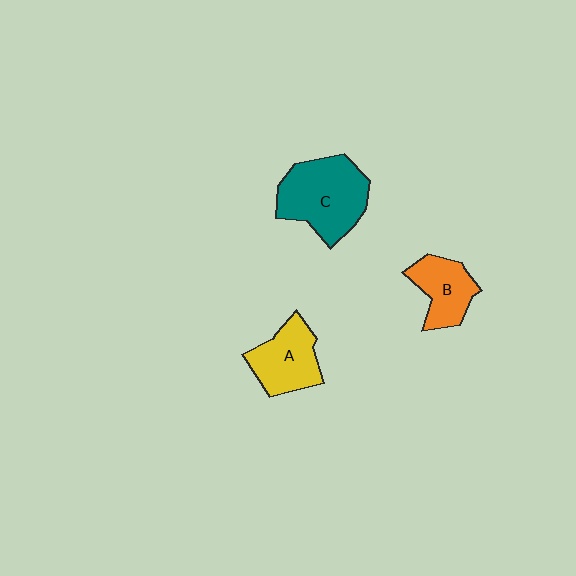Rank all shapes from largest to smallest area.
From largest to smallest: C (teal), A (yellow), B (orange).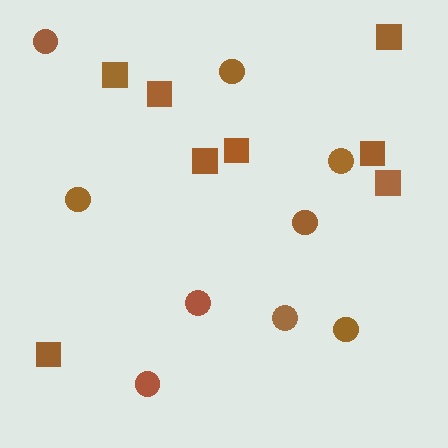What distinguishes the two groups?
There are 2 groups: one group of squares (8) and one group of circles (9).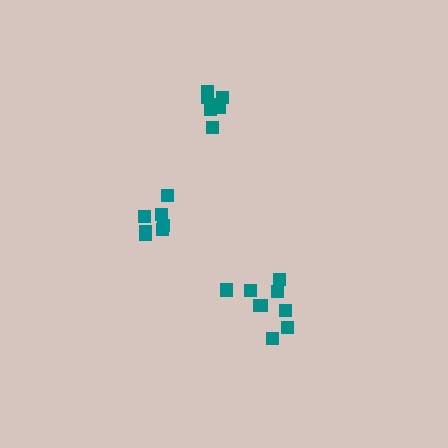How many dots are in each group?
Group 1: 7 dots, Group 2: 7 dots, Group 3: 9 dots (23 total).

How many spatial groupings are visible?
There are 3 spatial groupings.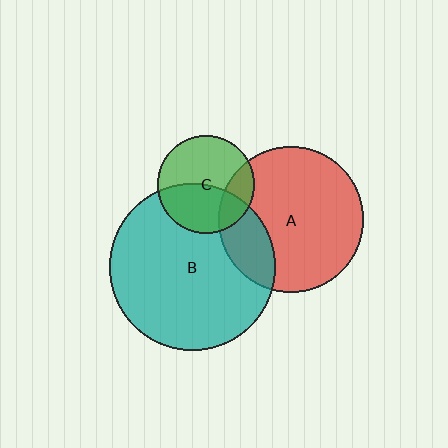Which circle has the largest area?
Circle B (teal).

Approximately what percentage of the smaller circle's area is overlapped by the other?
Approximately 45%.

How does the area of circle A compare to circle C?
Approximately 2.2 times.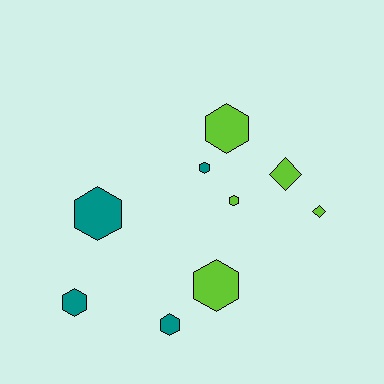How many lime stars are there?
There are no lime stars.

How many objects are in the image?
There are 9 objects.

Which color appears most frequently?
Lime, with 5 objects.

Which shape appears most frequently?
Hexagon, with 7 objects.